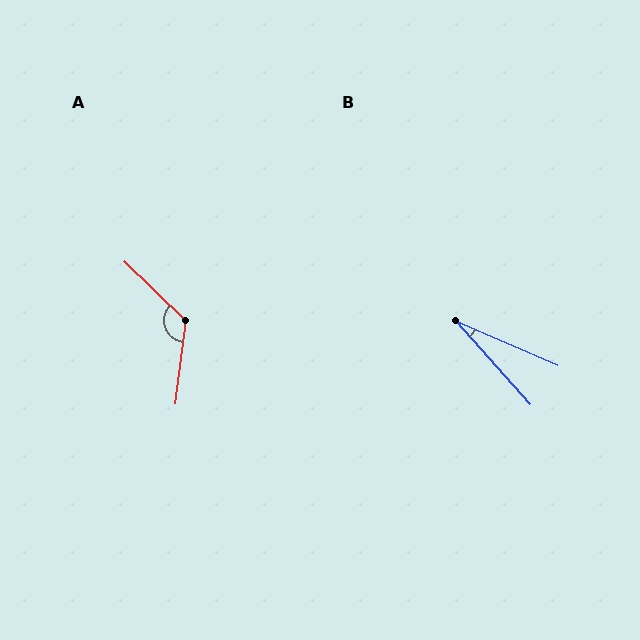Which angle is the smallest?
B, at approximately 25 degrees.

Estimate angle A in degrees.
Approximately 127 degrees.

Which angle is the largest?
A, at approximately 127 degrees.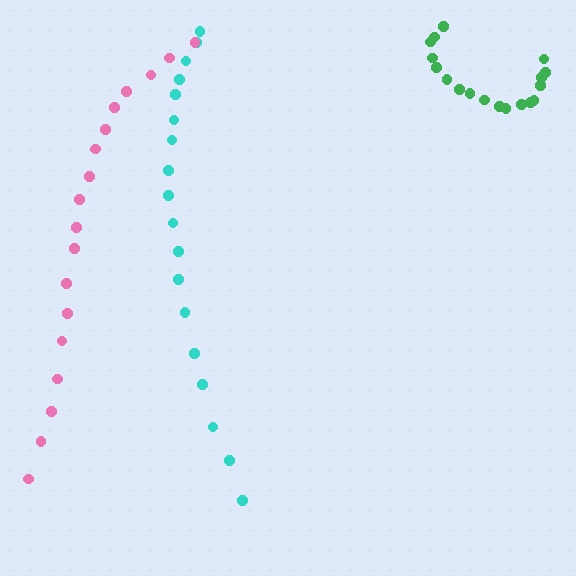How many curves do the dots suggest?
There are 3 distinct paths.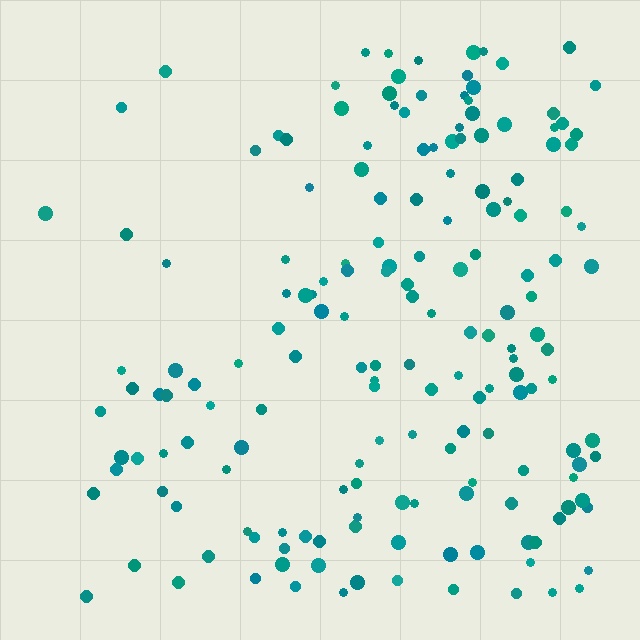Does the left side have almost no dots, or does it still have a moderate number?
Still a moderate number, just noticeably fewer than the right.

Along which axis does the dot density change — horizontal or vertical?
Horizontal.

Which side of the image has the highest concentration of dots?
The right.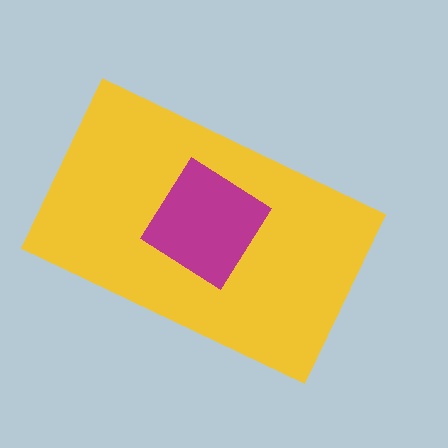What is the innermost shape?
The magenta diamond.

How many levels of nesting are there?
2.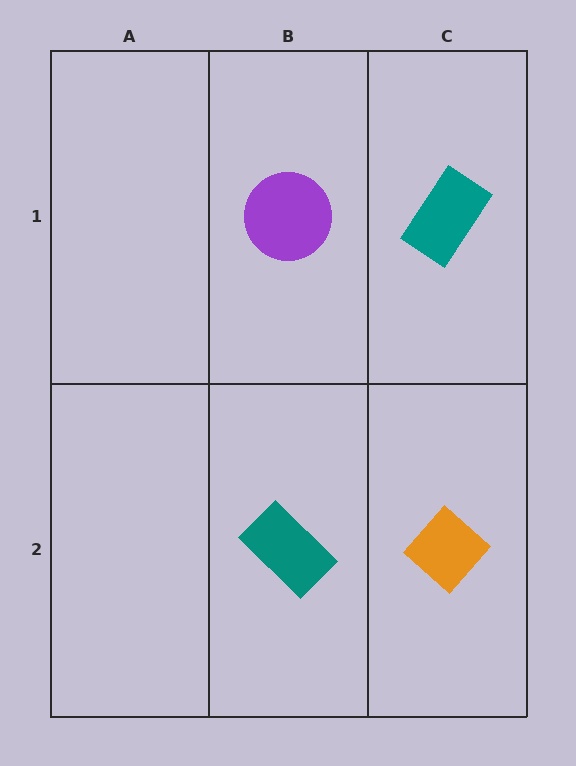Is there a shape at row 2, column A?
No, that cell is empty.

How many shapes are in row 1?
2 shapes.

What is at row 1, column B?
A purple circle.